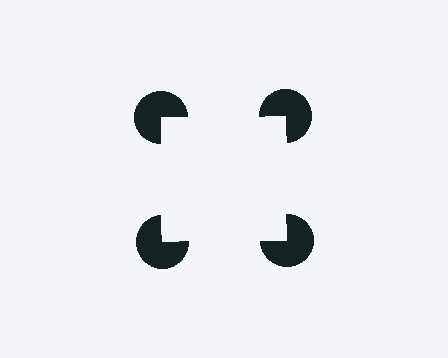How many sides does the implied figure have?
4 sides.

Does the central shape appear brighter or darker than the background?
It typically appears slightly brighter than the background, even though no actual brightness change is drawn.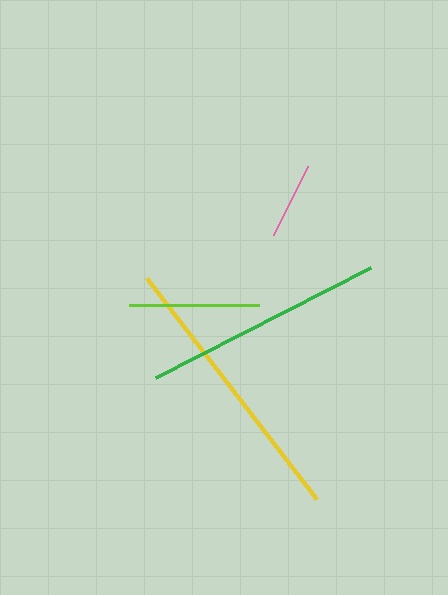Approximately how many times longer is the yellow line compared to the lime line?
The yellow line is approximately 2.1 times the length of the lime line.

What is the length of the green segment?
The green segment is approximately 241 pixels long.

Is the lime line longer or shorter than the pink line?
The lime line is longer than the pink line.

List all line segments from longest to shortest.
From longest to shortest: yellow, green, lime, pink.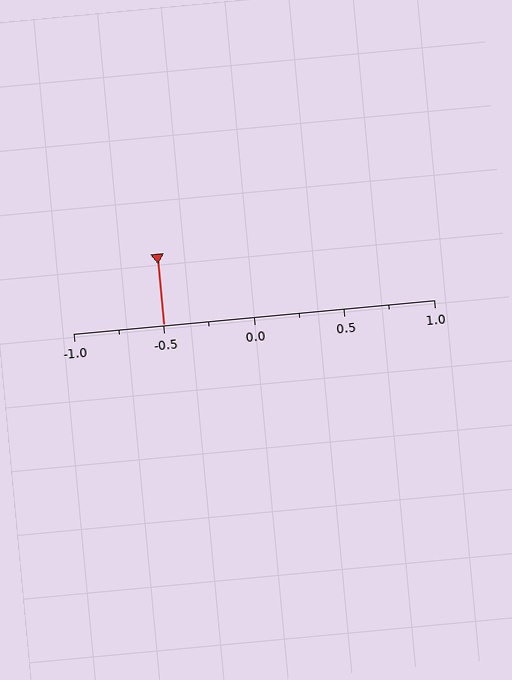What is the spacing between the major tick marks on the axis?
The major ticks are spaced 0.5 apart.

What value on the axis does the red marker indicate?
The marker indicates approximately -0.5.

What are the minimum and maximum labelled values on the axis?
The axis runs from -1.0 to 1.0.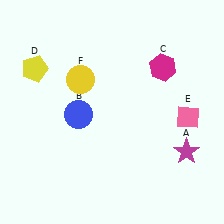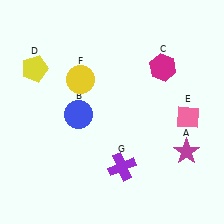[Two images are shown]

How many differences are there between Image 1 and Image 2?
There is 1 difference between the two images.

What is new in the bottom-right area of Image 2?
A purple cross (G) was added in the bottom-right area of Image 2.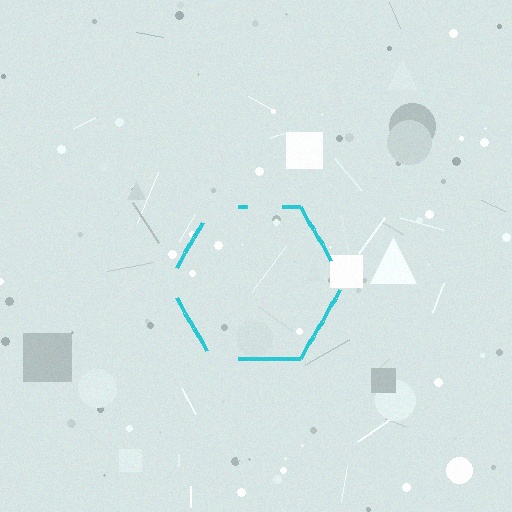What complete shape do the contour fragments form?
The contour fragments form a hexagon.